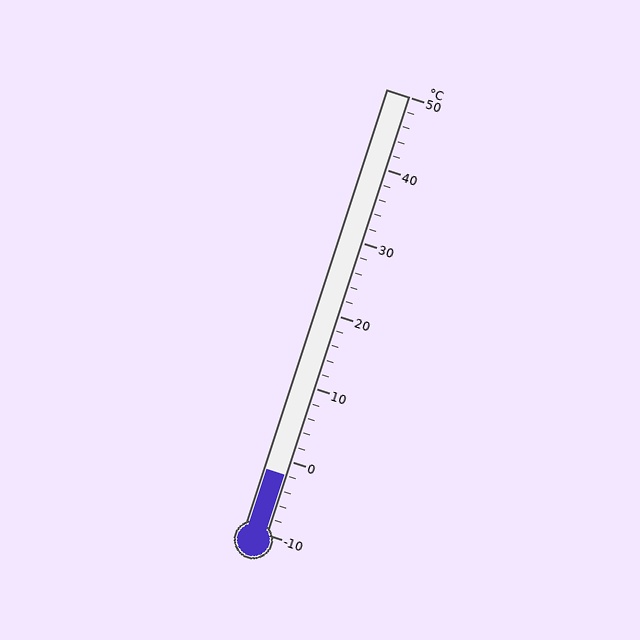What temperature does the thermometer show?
The thermometer shows approximately -2°C.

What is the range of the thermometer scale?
The thermometer scale ranges from -10°C to 50°C.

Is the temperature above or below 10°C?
The temperature is below 10°C.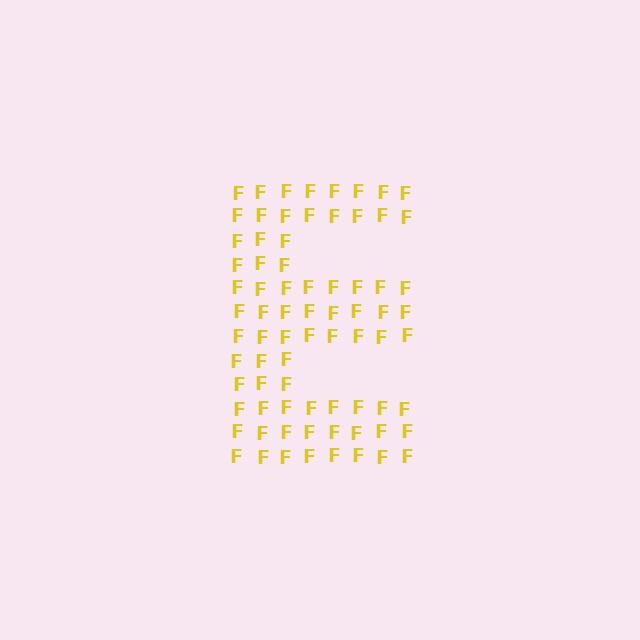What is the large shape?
The large shape is the letter E.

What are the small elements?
The small elements are letter F's.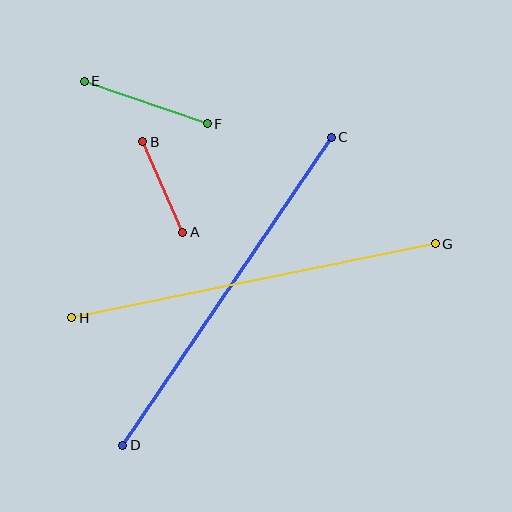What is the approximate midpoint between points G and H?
The midpoint is at approximately (254, 281) pixels.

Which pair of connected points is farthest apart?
Points C and D are farthest apart.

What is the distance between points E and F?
The distance is approximately 130 pixels.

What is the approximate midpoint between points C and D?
The midpoint is at approximately (227, 291) pixels.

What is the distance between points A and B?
The distance is approximately 99 pixels.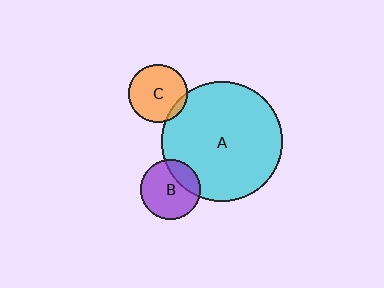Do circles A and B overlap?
Yes.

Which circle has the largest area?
Circle A (cyan).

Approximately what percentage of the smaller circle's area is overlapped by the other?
Approximately 25%.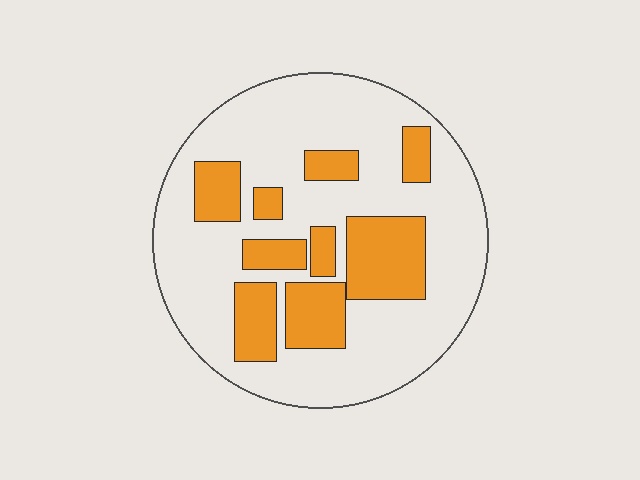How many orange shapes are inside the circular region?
9.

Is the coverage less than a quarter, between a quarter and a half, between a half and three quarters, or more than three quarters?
Between a quarter and a half.